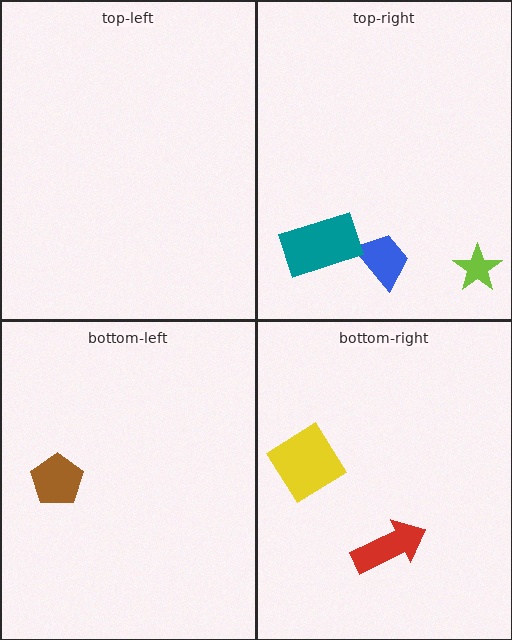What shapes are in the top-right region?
The blue trapezoid, the lime star, the teal rectangle.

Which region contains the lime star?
The top-right region.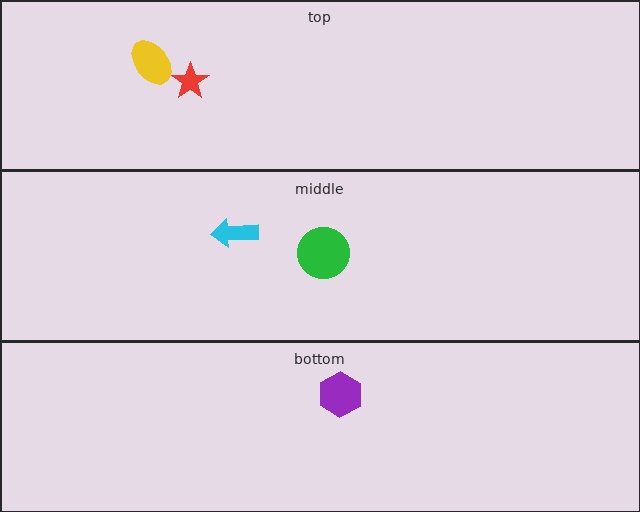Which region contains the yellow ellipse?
The top region.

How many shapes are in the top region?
2.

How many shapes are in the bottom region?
1.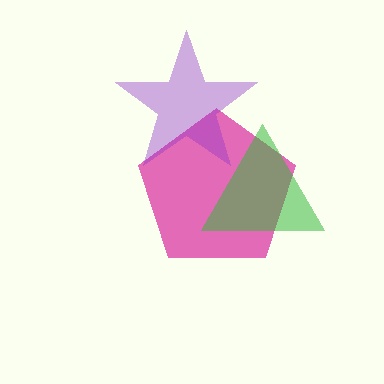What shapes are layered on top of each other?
The layered shapes are: a magenta pentagon, a green triangle, a purple star.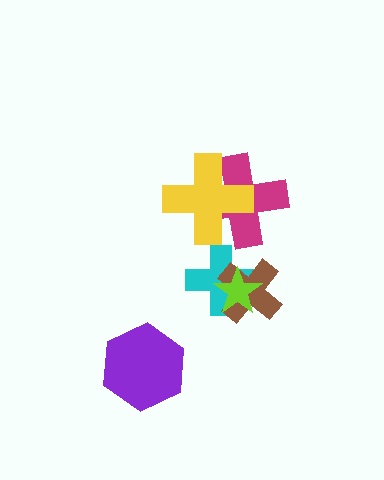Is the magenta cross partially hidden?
Yes, it is partially covered by another shape.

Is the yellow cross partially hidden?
No, no other shape covers it.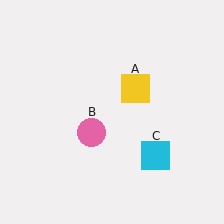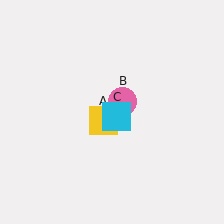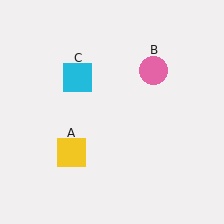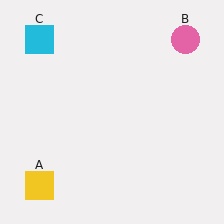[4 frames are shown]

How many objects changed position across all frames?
3 objects changed position: yellow square (object A), pink circle (object B), cyan square (object C).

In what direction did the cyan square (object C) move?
The cyan square (object C) moved up and to the left.